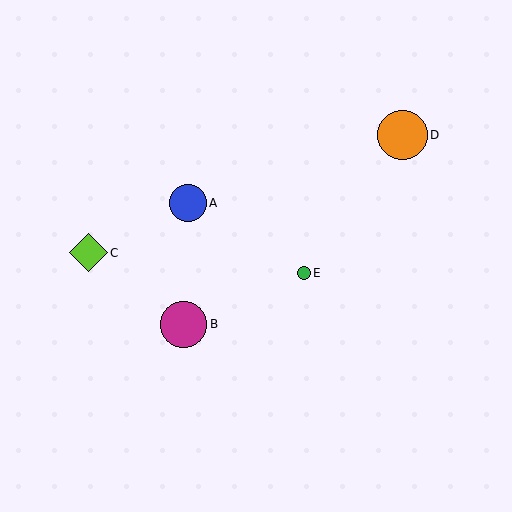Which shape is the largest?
The orange circle (labeled D) is the largest.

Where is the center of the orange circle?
The center of the orange circle is at (402, 135).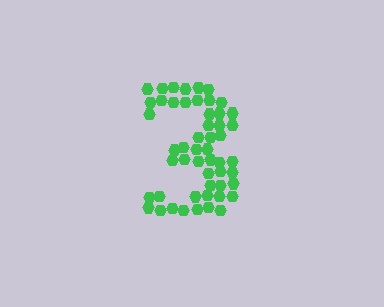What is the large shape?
The large shape is the digit 3.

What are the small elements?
The small elements are hexagons.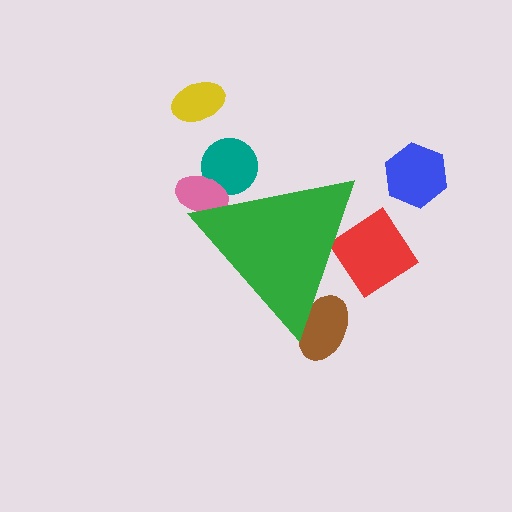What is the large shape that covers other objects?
A green triangle.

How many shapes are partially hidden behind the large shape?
4 shapes are partially hidden.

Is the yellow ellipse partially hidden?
No, the yellow ellipse is fully visible.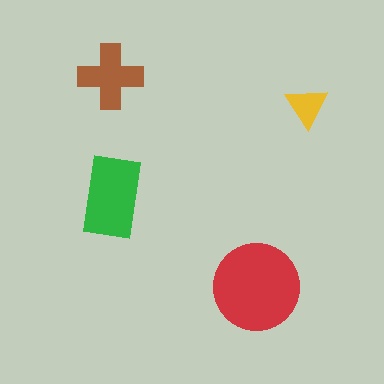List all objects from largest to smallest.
The red circle, the green rectangle, the brown cross, the yellow triangle.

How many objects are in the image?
There are 4 objects in the image.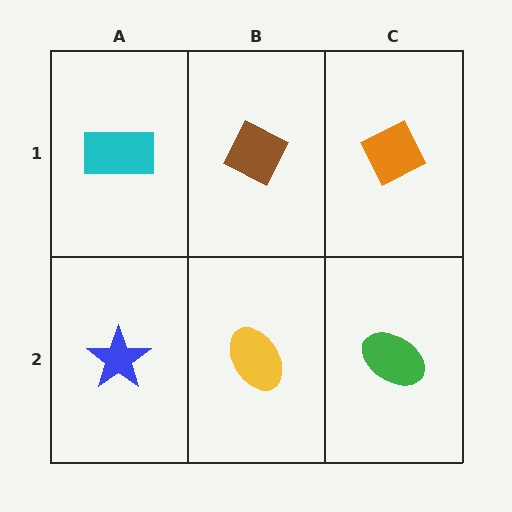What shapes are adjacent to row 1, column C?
A green ellipse (row 2, column C), a brown diamond (row 1, column B).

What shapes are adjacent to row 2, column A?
A cyan rectangle (row 1, column A), a yellow ellipse (row 2, column B).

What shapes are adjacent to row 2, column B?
A brown diamond (row 1, column B), a blue star (row 2, column A), a green ellipse (row 2, column C).